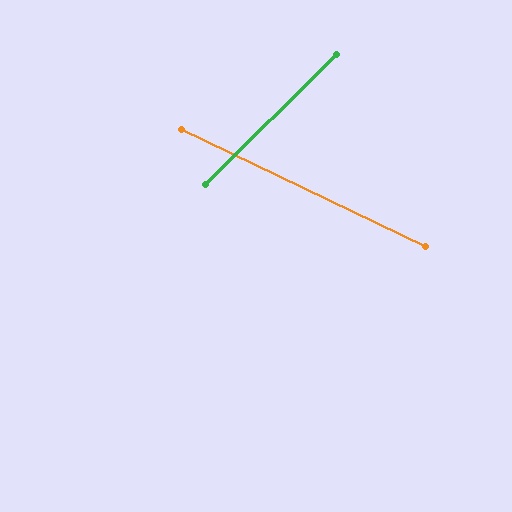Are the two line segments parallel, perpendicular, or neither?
Neither parallel nor perpendicular — they differ by about 71°.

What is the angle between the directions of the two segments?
Approximately 71 degrees.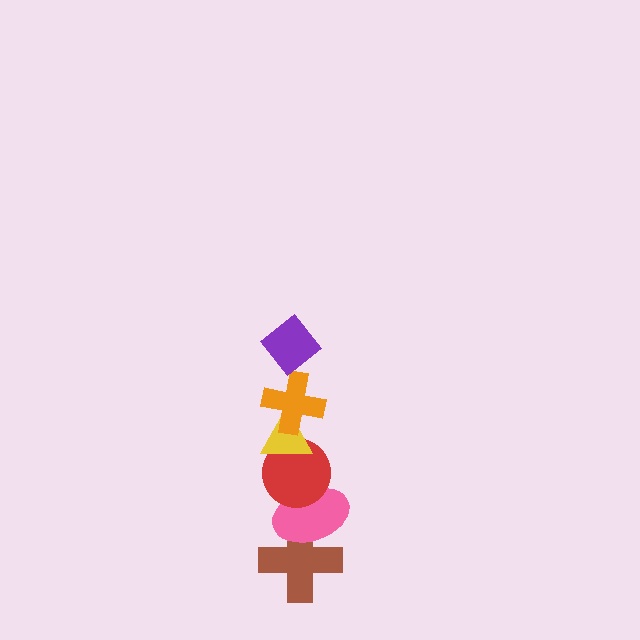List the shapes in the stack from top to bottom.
From top to bottom: the purple diamond, the orange cross, the yellow triangle, the red circle, the pink ellipse, the brown cross.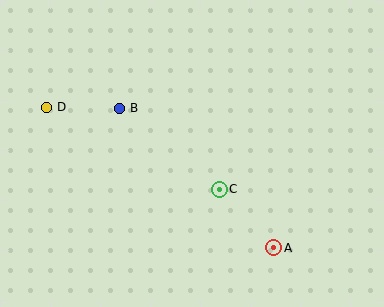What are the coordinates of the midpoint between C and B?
The midpoint between C and B is at (169, 149).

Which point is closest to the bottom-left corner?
Point D is closest to the bottom-left corner.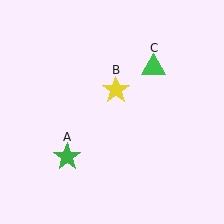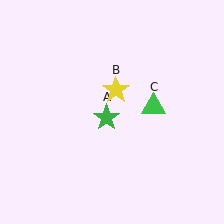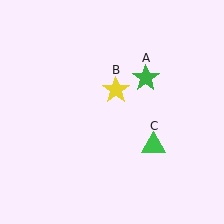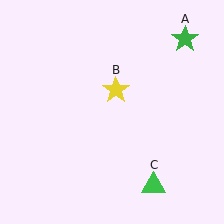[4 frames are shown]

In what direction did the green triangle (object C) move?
The green triangle (object C) moved down.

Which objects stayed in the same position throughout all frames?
Yellow star (object B) remained stationary.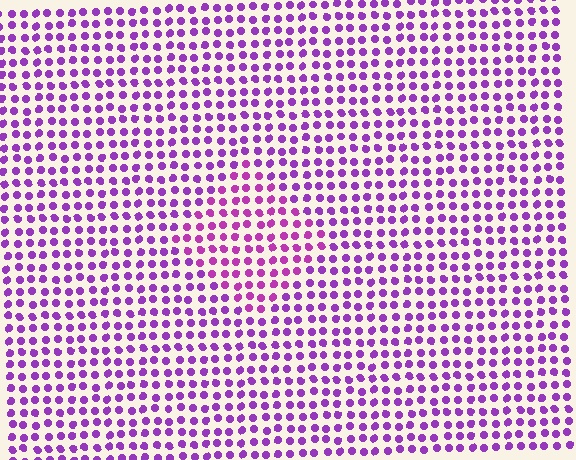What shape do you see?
I see a diamond.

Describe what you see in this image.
The image is filled with small purple elements in a uniform arrangement. A diamond-shaped region is visible where the elements are tinted to a slightly different hue, forming a subtle color boundary.